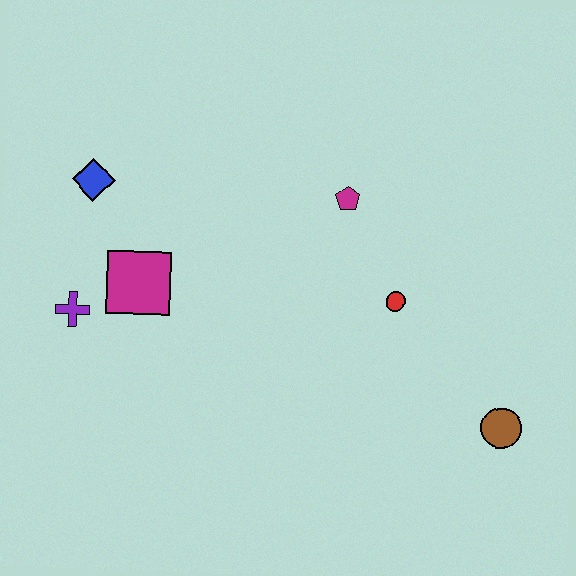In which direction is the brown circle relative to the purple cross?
The brown circle is to the right of the purple cross.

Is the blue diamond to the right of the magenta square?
No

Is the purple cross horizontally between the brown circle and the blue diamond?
No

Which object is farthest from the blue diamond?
The brown circle is farthest from the blue diamond.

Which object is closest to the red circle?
The magenta pentagon is closest to the red circle.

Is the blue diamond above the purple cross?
Yes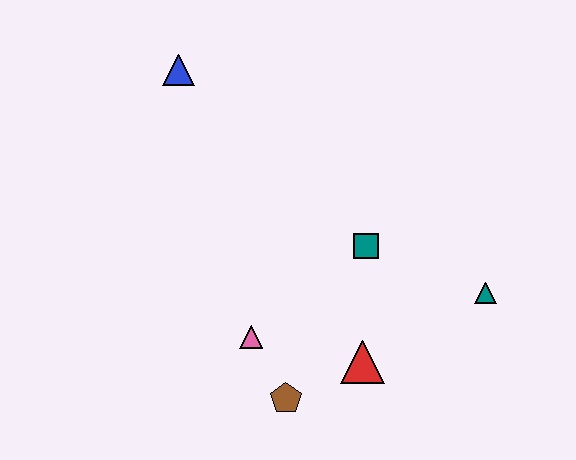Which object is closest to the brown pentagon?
The pink triangle is closest to the brown pentagon.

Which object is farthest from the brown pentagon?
The blue triangle is farthest from the brown pentagon.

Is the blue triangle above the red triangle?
Yes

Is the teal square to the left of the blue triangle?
No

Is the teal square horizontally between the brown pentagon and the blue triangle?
No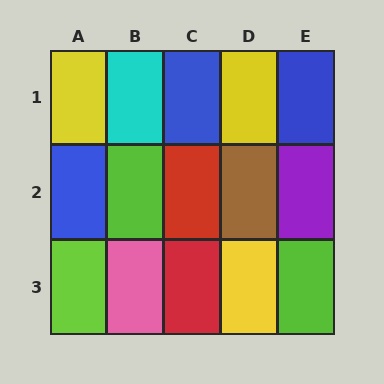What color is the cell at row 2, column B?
Lime.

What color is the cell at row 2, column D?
Brown.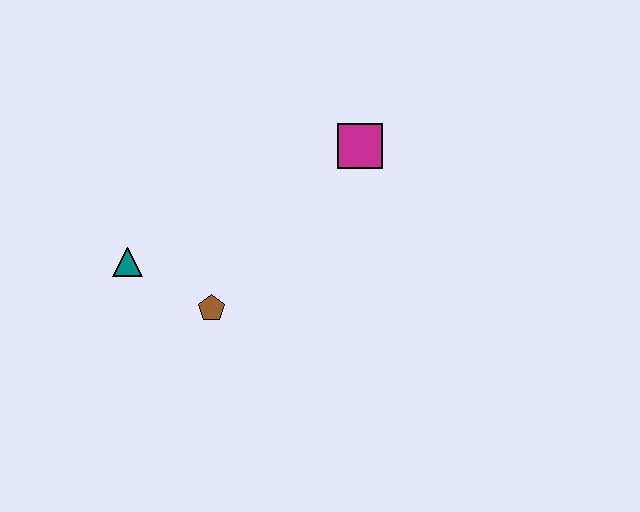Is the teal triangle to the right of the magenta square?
No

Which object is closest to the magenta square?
The brown pentagon is closest to the magenta square.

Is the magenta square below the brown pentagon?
No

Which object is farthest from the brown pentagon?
The magenta square is farthest from the brown pentagon.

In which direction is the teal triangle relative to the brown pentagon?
The teal triangle is to the left of the brown pentagon.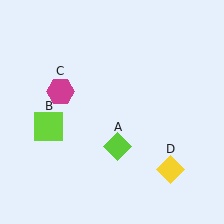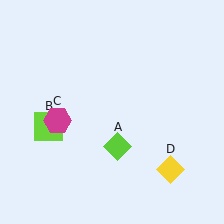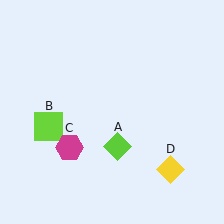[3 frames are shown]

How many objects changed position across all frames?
1 object changed position: magenta hexagon (object C).